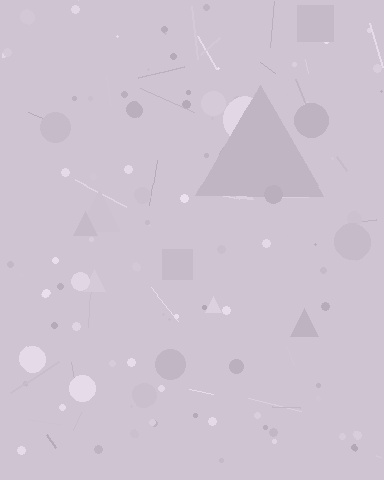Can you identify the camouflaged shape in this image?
The camouflaged shape is a triangle.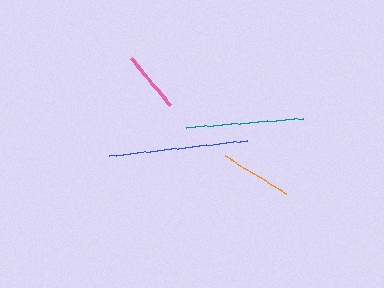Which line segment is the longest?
The blue line is the longest at approximately 139 pixels.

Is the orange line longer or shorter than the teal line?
The teal line is longer than the orange line.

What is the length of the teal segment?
The teal segment is approximately 118 pixels long.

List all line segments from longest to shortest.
From longest to shortest: blue, teal, orange, pink.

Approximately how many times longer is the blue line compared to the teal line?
The blue line is approximately 1.2 times the length of the teal line.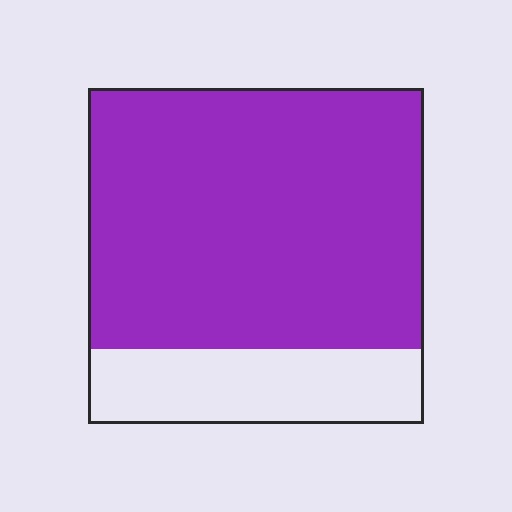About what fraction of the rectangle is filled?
About four fifths (4/5).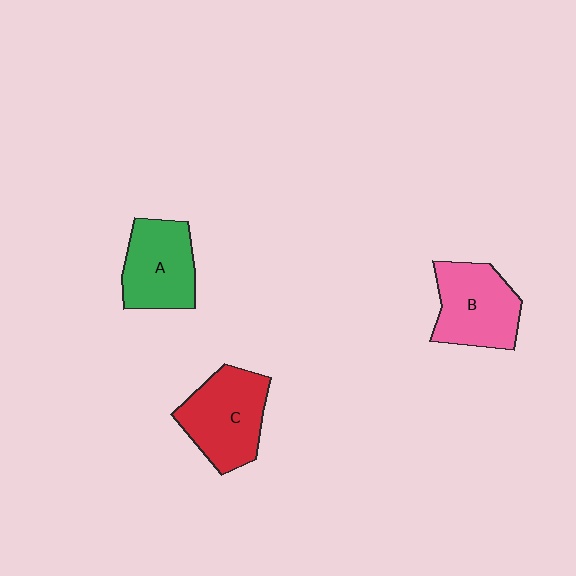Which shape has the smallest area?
Shape A (green).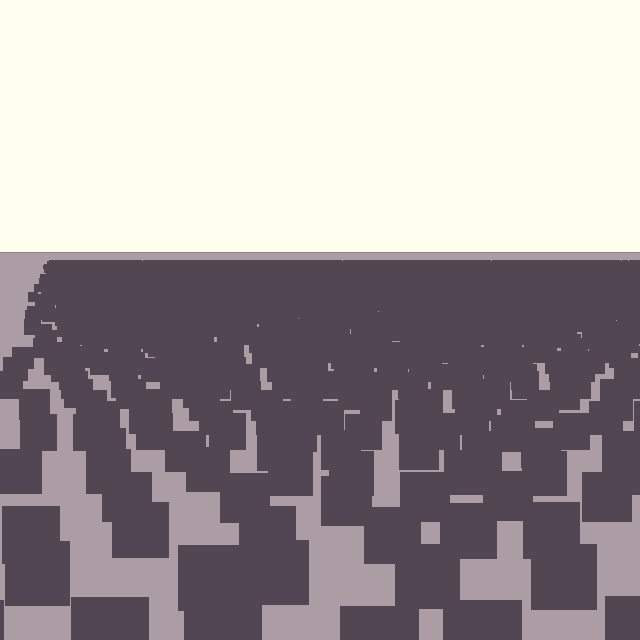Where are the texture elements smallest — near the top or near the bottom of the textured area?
Near the top.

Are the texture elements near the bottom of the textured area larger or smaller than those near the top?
Larger. Near the bottom, elements are closer to the viewer and appear at a bigger on-screen size.